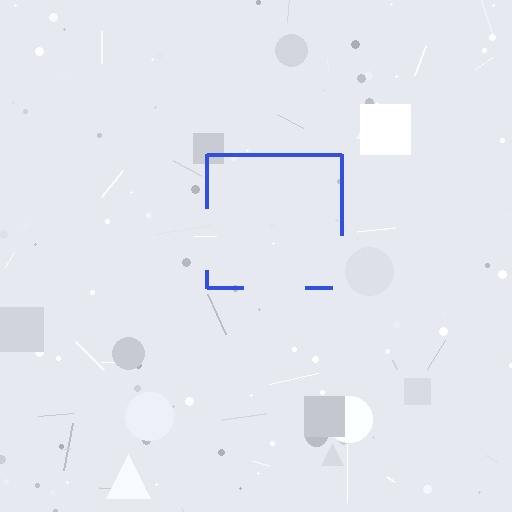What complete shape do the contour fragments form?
The contour fragments form a square.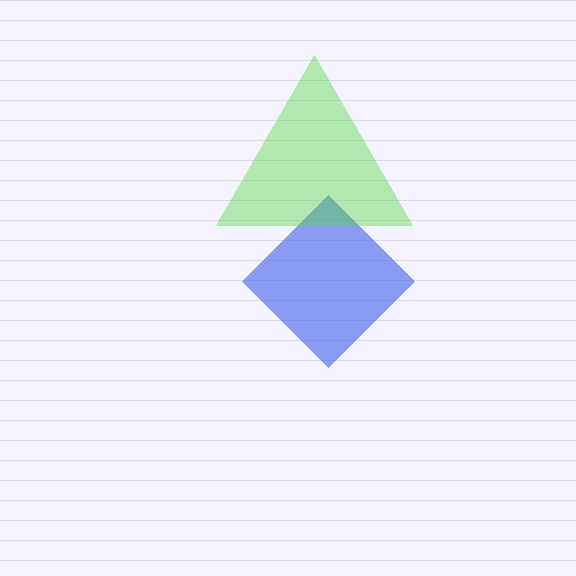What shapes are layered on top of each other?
The layered shapes are: a blue diamond, a lime triangle.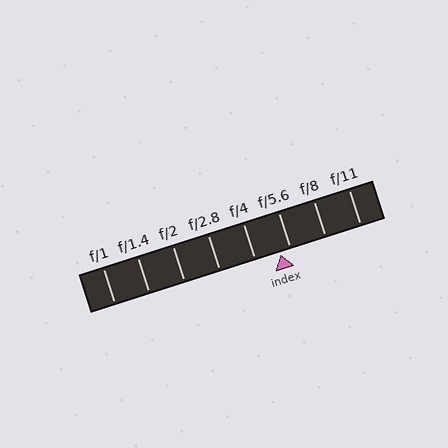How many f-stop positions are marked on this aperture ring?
There are 8 f-stop positions marked.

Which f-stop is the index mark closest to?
The index mark is closest to f/5.6.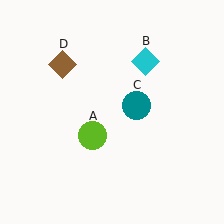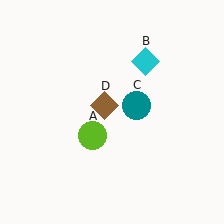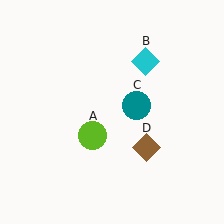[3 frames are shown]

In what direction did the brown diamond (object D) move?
The brown diamond (object D) moved down and to the right.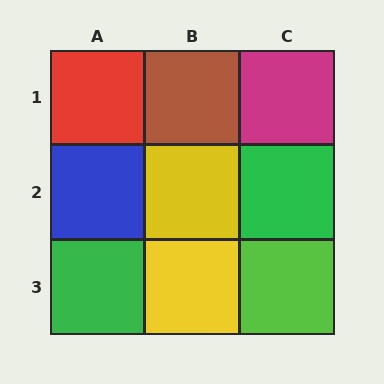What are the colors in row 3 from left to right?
Green, yellow, lime.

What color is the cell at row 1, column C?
Magenta.